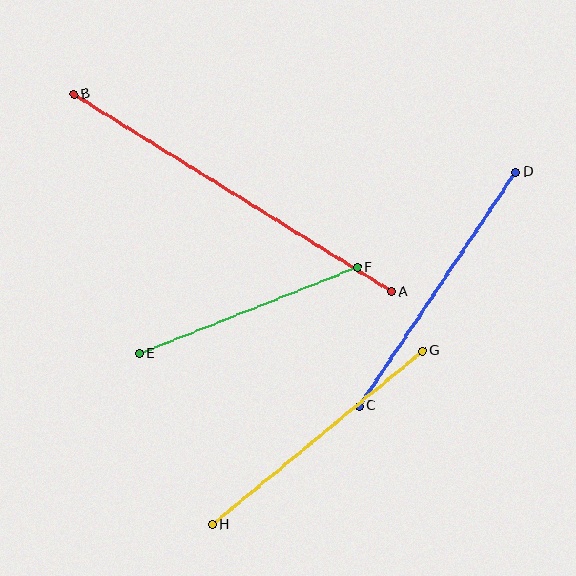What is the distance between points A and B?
The distance is approximately 374 pixels.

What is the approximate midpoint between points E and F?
The midpoint is at approximately (248, 310) pixels.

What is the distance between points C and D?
The distance is approximately 282 pixels.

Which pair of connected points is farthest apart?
Points A and B are farthest apart.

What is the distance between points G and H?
The distance is approximately 273 pixels.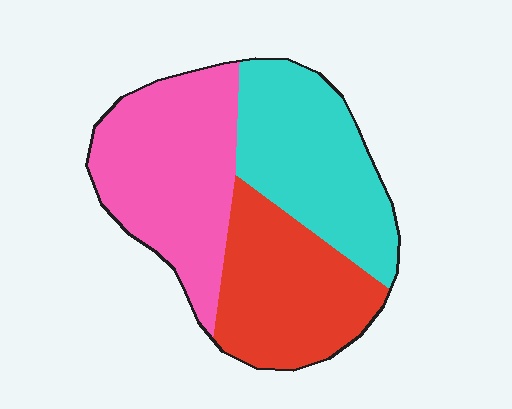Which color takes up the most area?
Pink, at roughly 35%.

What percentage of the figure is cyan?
Cyan takes up about one third (1/3) of the figure.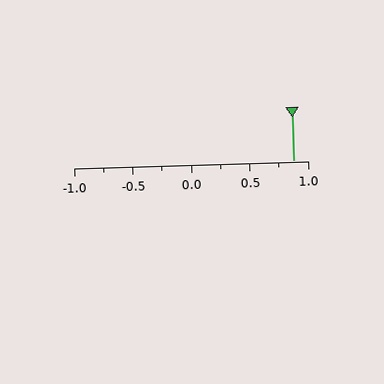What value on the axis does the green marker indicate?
The marker indicates approximately 0.88.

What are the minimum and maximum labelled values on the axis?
The axis runs from -1.0 to 1.0.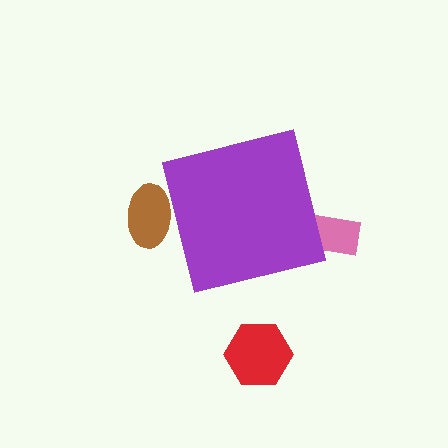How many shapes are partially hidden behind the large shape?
2 shapes are partially hidden.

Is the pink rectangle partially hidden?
Yes, the pink rectangle is partially hidden behind the purple square.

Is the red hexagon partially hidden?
No, the red hexagon is fully visible.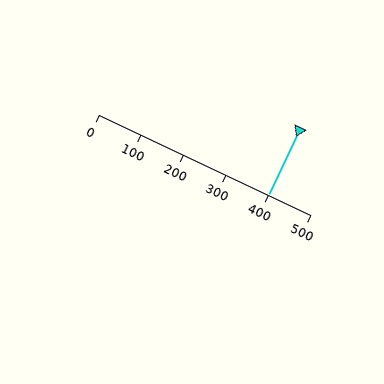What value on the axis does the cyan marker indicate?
The marker indicates approximately 400.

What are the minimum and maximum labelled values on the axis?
The axis runs from 0 to 500.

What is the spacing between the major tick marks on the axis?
The major ticks are spaced 100 apart.